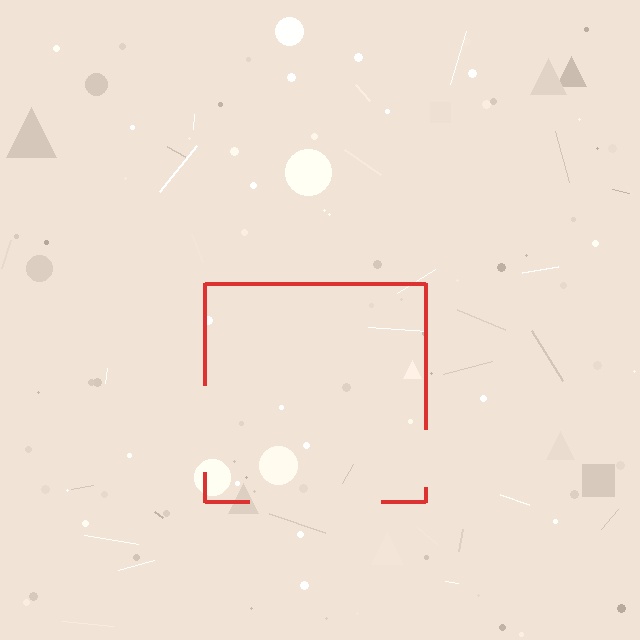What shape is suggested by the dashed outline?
The dashed outline suggests a square.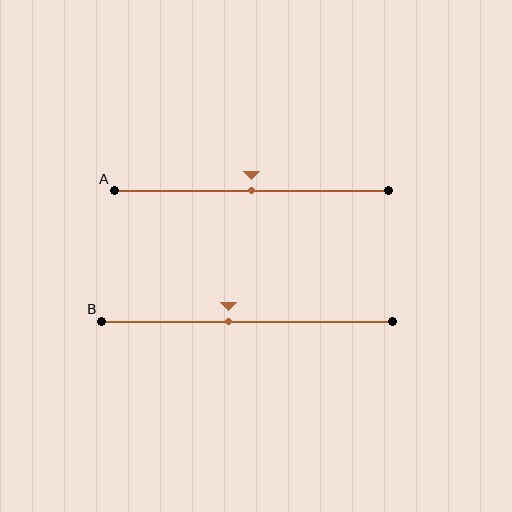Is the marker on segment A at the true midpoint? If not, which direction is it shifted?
Yes, the marker on segment A is at the true midpoint.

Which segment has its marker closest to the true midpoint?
Segment A has its marker closest to the true midpoint.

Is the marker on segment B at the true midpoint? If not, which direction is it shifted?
No, the marker on segment B is shifted to the left by about 6% of the segment length.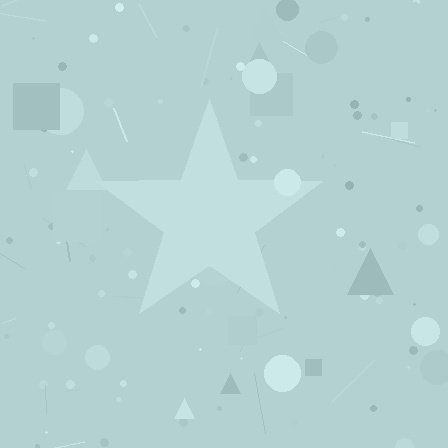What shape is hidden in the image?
A star is hidden in the image.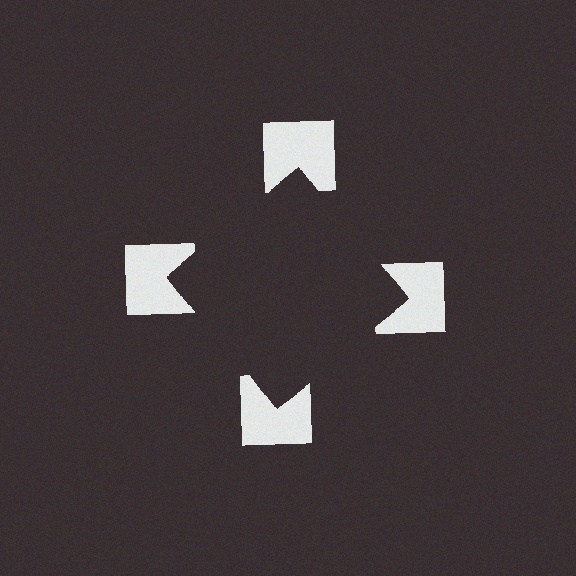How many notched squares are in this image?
There are 4 — one at each vertex of the illusory square.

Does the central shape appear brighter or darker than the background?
It typically appears slightly darker than the background, even though no actual brightness change is drawn.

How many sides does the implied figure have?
4 sides.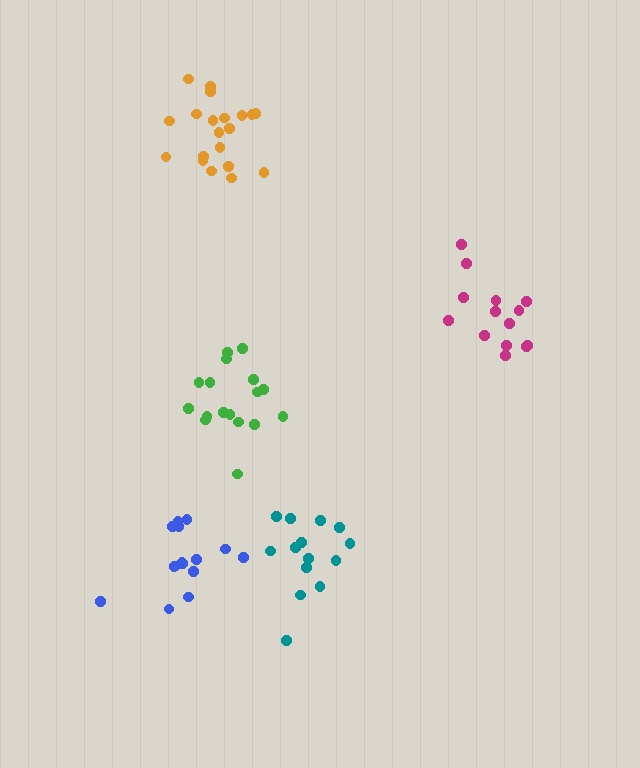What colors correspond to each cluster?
The clusters are colored: magenta, orange, teal, blue, green.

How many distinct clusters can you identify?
There are 5 distinct clusters.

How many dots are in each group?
Group 1: 14 dots, Group 2: 20 dots, Group 3: 14 dots, Group 4: 15 dots, Group 5: 17 dots (80 total).